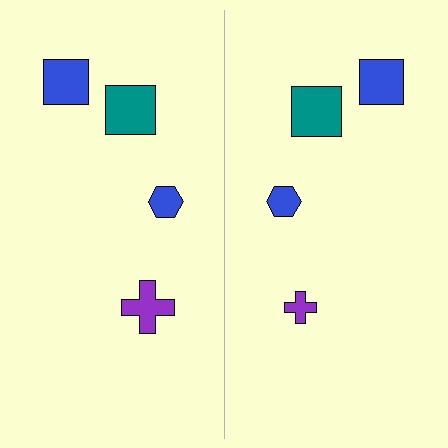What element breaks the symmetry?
The purple cross on the right side has a different size than its mirror counterpart.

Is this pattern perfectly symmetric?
No, the pattern is not perfectly symmetric. The purple cross on the right side has a different size than its mirror counterpart.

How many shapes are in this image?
There are 8 shapes in this image.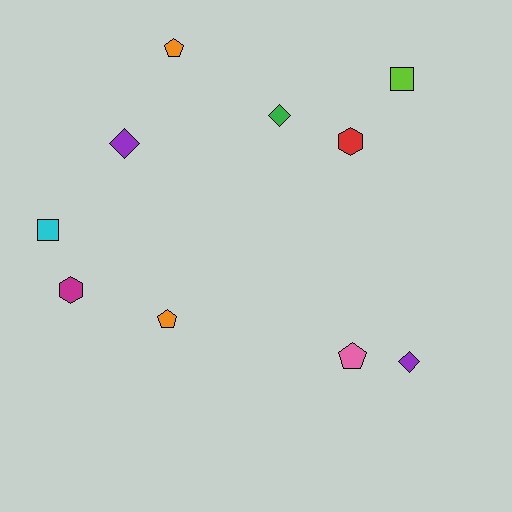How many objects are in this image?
There are 10 objects.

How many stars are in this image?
There are no stars.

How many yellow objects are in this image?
There are no yellow objects.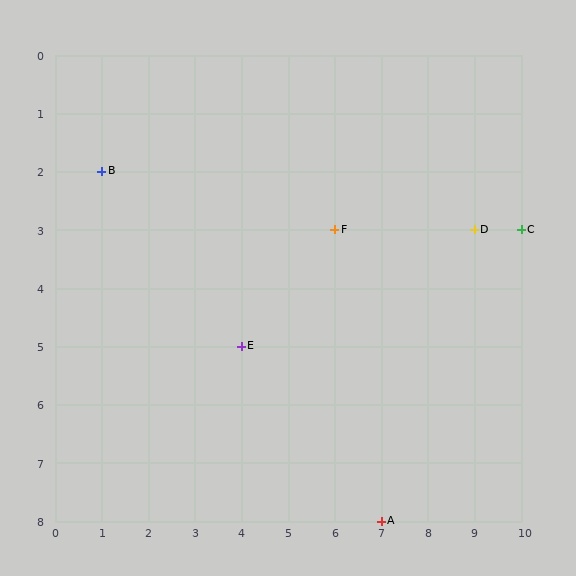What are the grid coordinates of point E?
Point E is at grid coordinates (4, 5).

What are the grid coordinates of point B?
Point B is at grid coordinates (1, 2).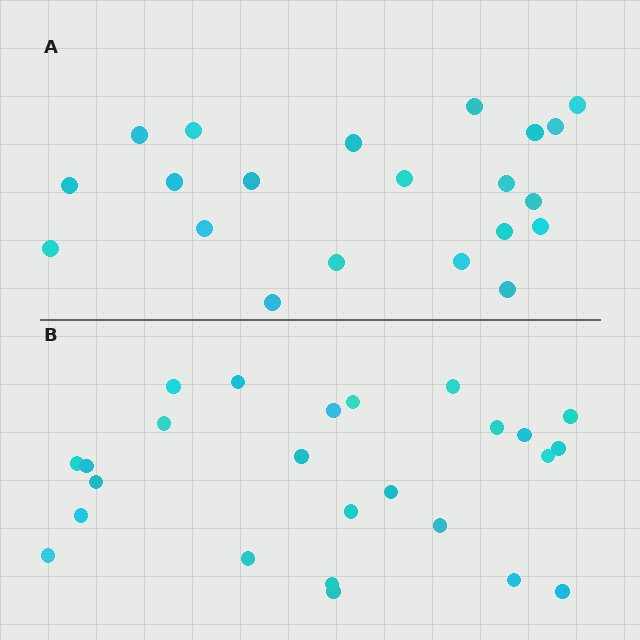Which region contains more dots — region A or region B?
Region B (the bottom region) has more dots.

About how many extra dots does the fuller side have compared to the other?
Region B has about 4 more dots than region A.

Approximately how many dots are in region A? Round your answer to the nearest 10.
About 20 dots. (The exact count is 21, which rounds to 20.)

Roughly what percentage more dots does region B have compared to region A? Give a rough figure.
About 20% more.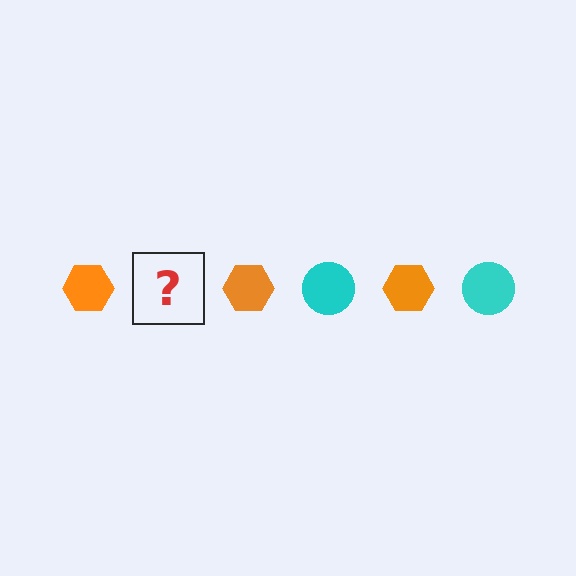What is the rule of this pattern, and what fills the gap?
The rule is that the pattern alternates between orange hexagon and cyan circle. The gap should be filled with a cyan circle.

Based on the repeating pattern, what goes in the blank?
The blank should be a cyan circle.